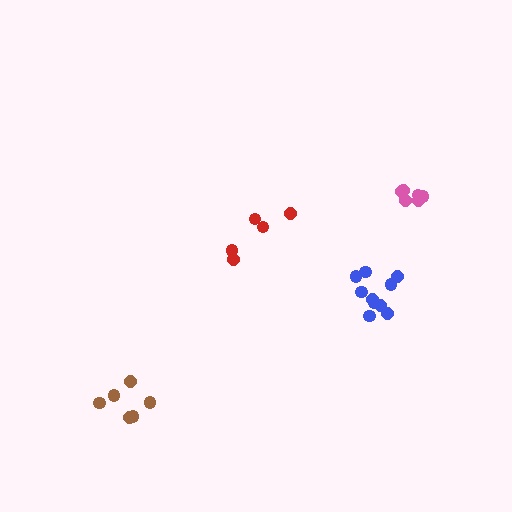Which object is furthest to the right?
The pink cluster is rightmost.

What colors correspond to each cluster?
The clusters are colored: pink, blue, red, brown.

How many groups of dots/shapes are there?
There are 4 groups.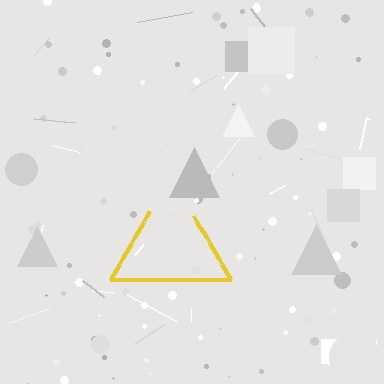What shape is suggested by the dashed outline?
The dashed outline suggests a triangle.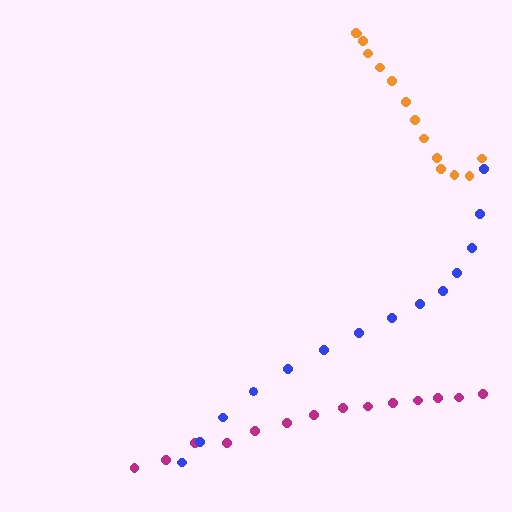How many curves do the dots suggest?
There are 3 distinct paths.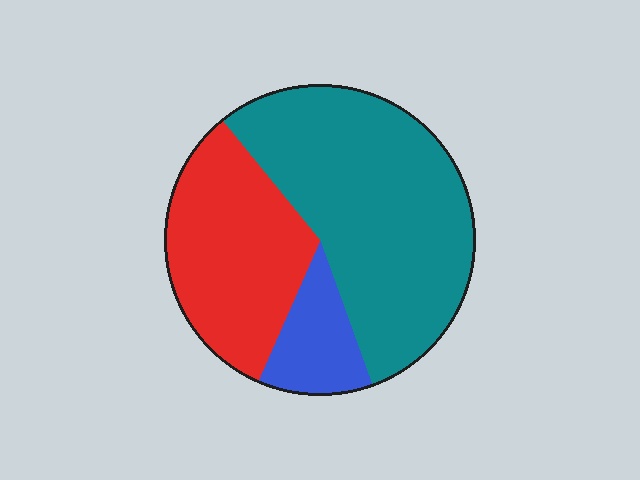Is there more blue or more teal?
Teal.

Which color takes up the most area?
Teal, at roughly 55%.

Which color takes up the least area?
Blue, at roughly 10%.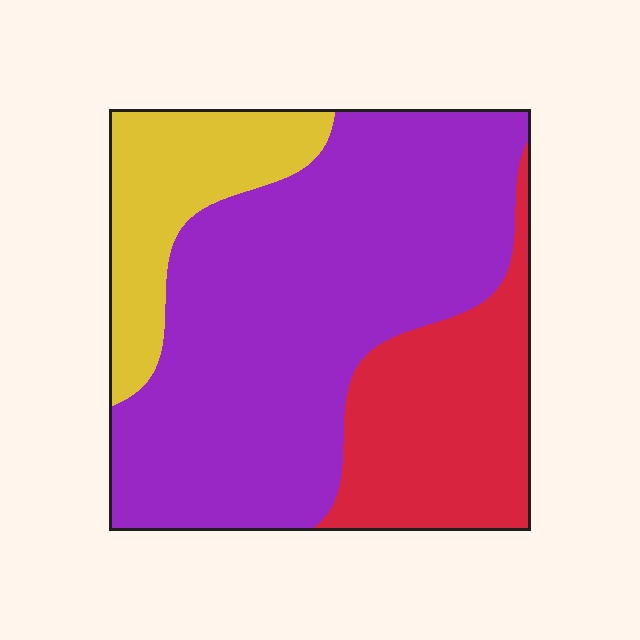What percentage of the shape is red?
Red covers roughly 25% of the shape.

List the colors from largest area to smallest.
From largest to smallest: purple, red, yellow.